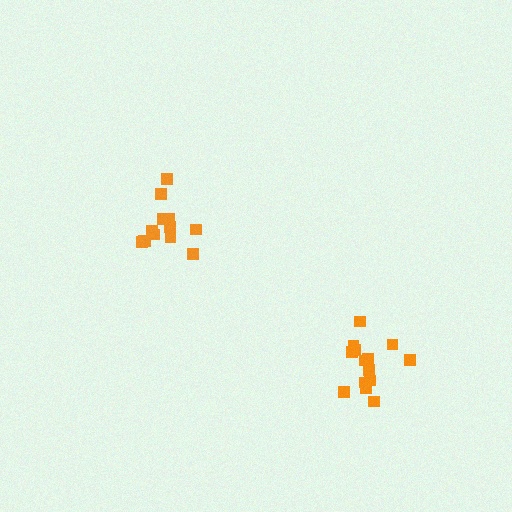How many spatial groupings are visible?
There are 2 spatial groupings.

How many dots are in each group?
Group 1: 13 dots, Group 2: 14 dots (27 total).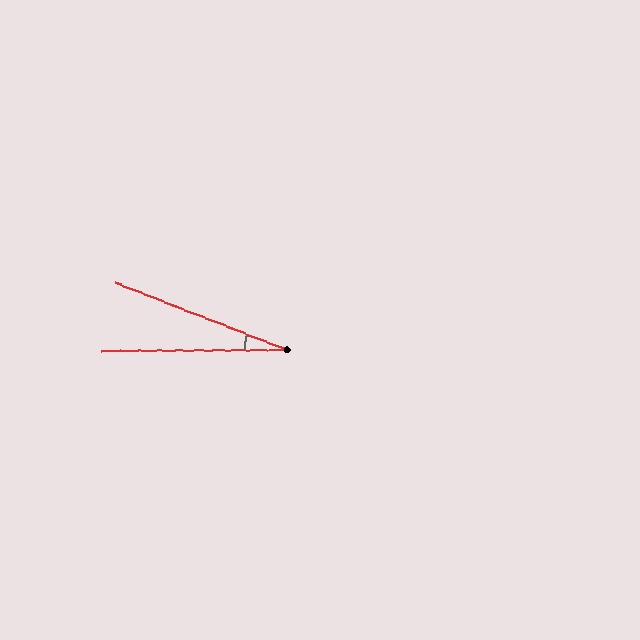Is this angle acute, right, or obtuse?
It is acute.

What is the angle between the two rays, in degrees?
Approximately 22 degrees.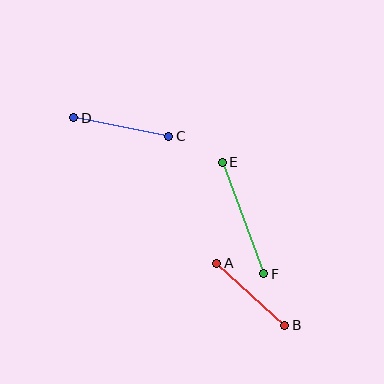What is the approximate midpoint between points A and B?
The midpoint is at approximately (251, 294) pixels.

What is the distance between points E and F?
The distance is approximately 119 pixels.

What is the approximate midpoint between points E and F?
The midpoint is at approximately (243, 218) pixels.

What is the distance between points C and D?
The distance is approximately 96 pixels.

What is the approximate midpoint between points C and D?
The midpoint is at approximately (121, 127) pixels.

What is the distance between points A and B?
The distance is approximately 92 pixels.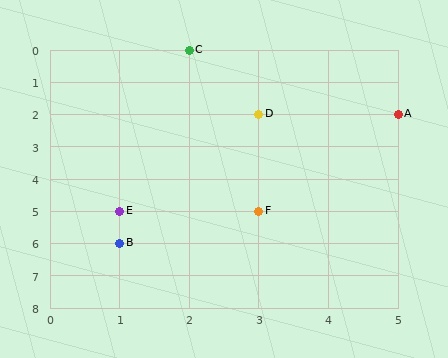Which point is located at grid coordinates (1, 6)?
Point B is at (1, 6).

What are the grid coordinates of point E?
Point E is at grid coordinates (1, 5).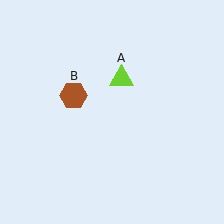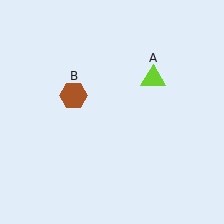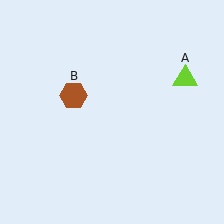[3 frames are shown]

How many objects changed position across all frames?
1 object changed position: lime triangle (object A).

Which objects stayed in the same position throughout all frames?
Brown hexagon (object B) remained stationary.